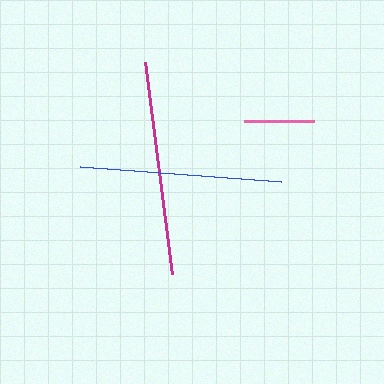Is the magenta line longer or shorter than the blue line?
The magenta line is longer than the blue line.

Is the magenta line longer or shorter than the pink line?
The magenta line is longer than the pink line.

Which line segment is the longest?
The magenta line is the longest at approximately 214 pixels.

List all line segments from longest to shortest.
From longest to shortest: magenta, blue, pink.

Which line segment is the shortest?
The pink line is the shortest at approximately 69 pixels.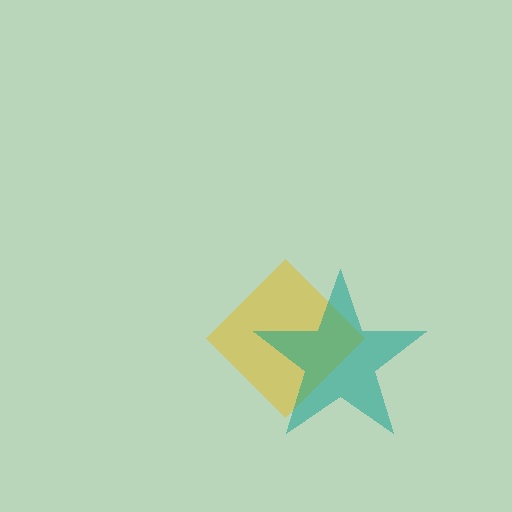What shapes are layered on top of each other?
The layered shapes are: a yellow diamond, a teal star.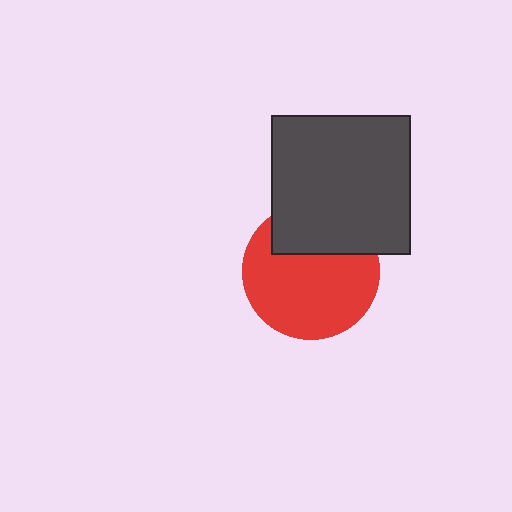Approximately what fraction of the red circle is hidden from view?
Roughly 31% of the red circle is hidden behind the dark gray square.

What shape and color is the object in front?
The object in front is a dark gray square.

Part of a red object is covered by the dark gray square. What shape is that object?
It is a circle.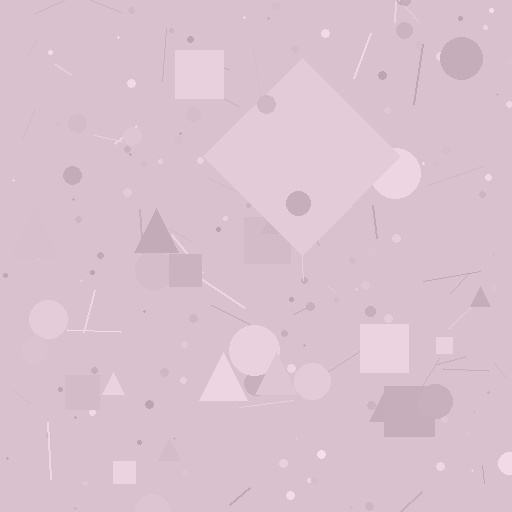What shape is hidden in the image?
A diamond is hidden in the image.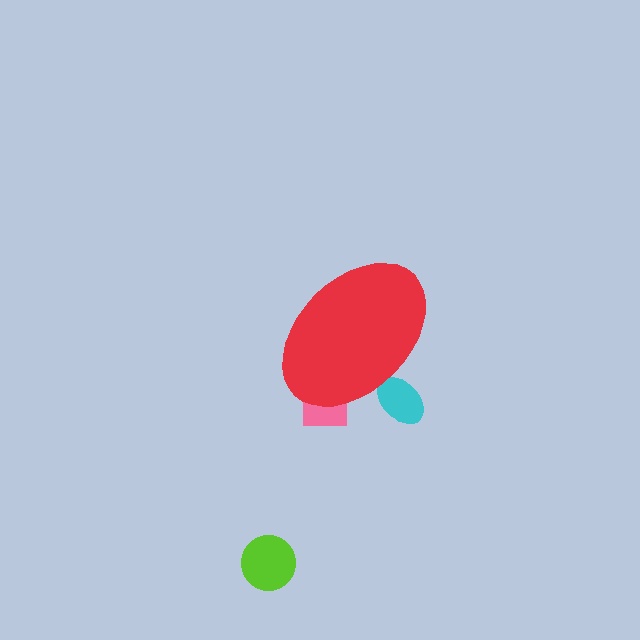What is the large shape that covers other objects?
A red ellipse.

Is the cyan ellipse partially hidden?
Yes, the cyan ellipse is partially hidden behind the red ellipse.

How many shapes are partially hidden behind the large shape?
2 shapes are partially hidden.